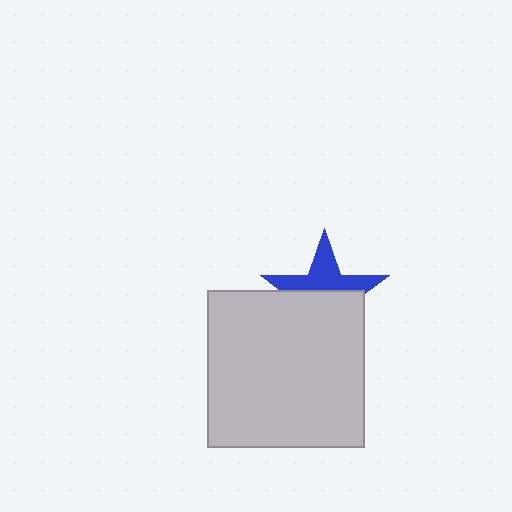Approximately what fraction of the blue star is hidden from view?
Roughly 57% of the blue star is hidden behind the light gray square.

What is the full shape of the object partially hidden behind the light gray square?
The partially hidden object is a blue star.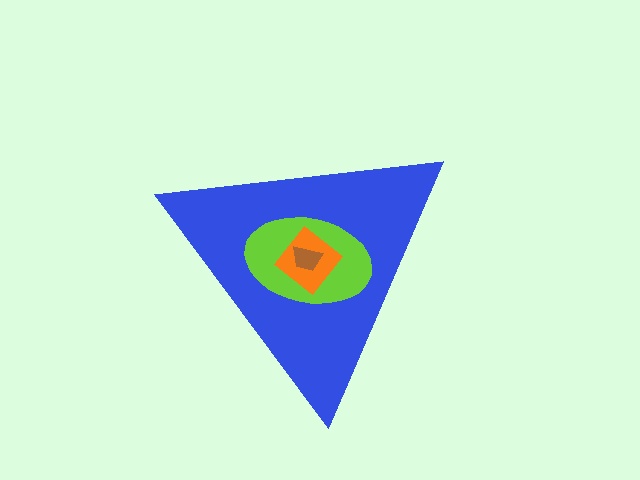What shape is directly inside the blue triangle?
The lime ellipse.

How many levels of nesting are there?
4.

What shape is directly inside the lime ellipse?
The orange diamond.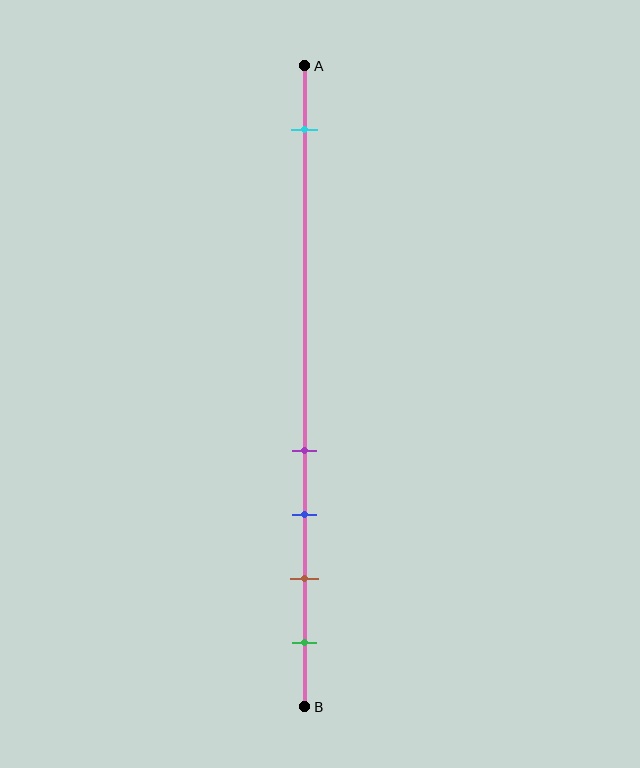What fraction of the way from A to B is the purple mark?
The purple mark is approximately 60% (0.6) of the way from A to B.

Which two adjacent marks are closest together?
The purple and blue marks are the closest adjacent pair.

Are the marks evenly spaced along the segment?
No, the marks are not evenly spaced.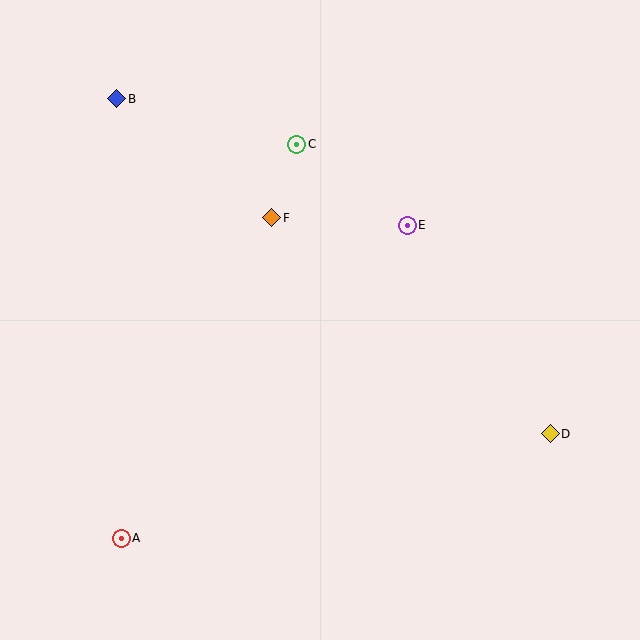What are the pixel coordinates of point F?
Point F is at (272, 218).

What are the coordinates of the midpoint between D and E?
The midpoint between D and E is at (479, 330).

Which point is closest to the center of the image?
Point F at (272, 218) is closest to the center.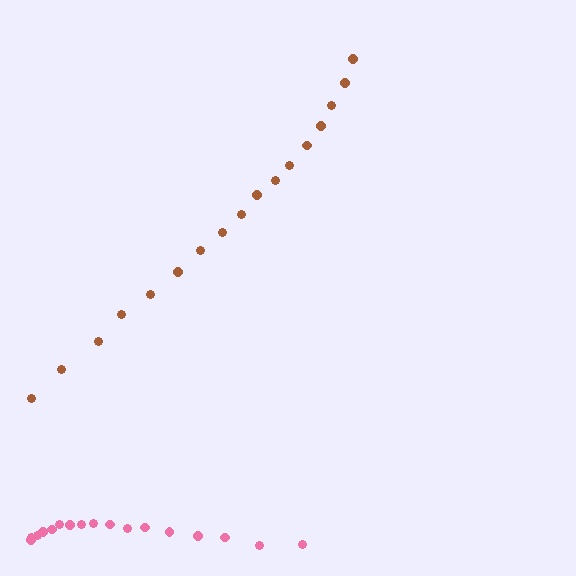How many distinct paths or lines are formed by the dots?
There are 2 distinct paths.